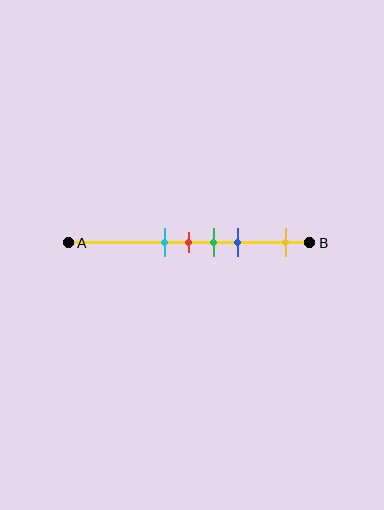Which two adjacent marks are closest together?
The cyan and red marks are the closest adjacent pair.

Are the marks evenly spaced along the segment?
No, the marks are not evenly spaced.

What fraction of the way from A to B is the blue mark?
The blue mark is approximately 70% (0.7) of the way from A to B.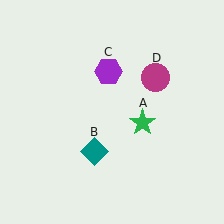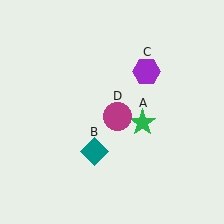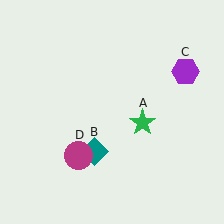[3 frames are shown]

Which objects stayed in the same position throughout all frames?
Green star (object A) and teal diamond (object B) remained stationary.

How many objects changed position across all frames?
2 objects changed position: purple hexagon (object C), magenta circle (object D).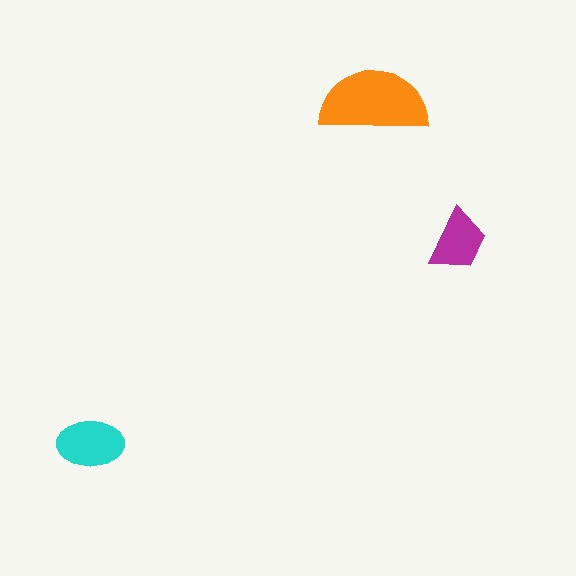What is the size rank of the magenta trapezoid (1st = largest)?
3rd.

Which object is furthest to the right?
The magenta trapezoid is rightmost.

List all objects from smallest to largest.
The magenta trapezoid, the cyan ellipse, the orange semicircle.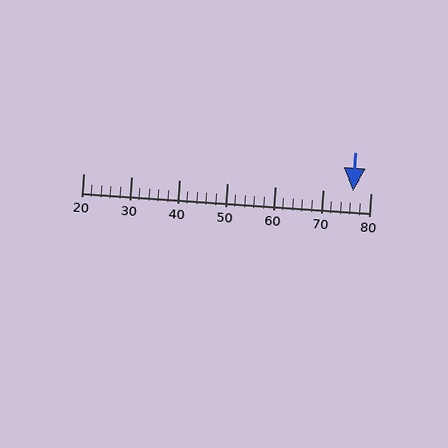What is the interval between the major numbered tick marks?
The major tick marks are spaced 10 units apart.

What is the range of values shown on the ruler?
The ruler shows values from 20 to 80.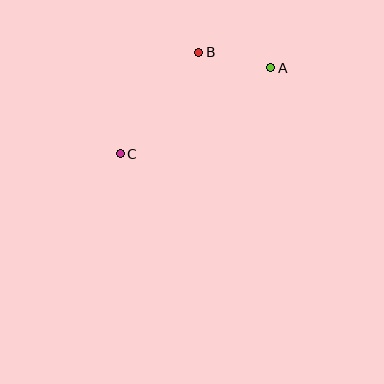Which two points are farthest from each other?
Points A and C are farthest from each other.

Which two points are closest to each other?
Points A and B are closest to each other.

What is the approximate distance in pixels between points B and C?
The distance between B and C is approximately 128 pixels.